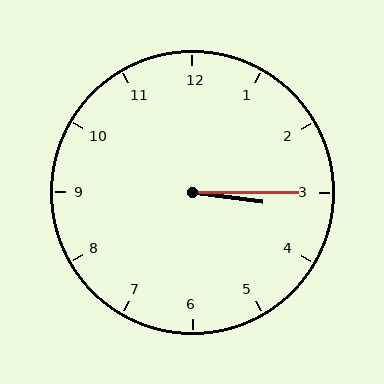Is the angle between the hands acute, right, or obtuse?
It is acute.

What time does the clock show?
3:15.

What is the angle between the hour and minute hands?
Approximately 8 degrees.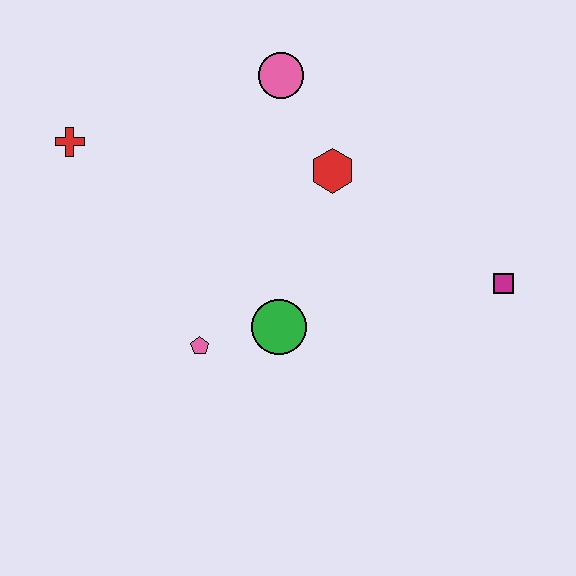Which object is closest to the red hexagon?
The pink circle is closest to the red hexagon.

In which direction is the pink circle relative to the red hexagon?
The pink circle is above the red hexagon.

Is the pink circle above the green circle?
Yes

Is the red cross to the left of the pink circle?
Yes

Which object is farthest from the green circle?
The red cross is farthest from the green circle.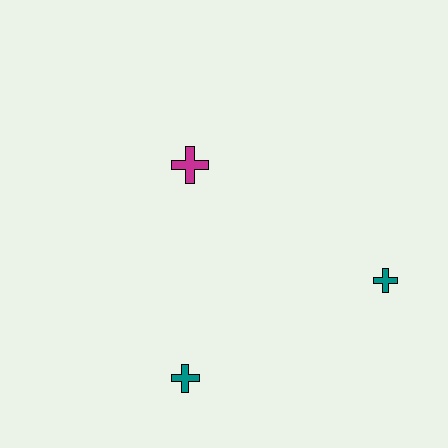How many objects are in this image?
There are 3 objects.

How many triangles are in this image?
There are no triangles.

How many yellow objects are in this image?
There are no yellow objects.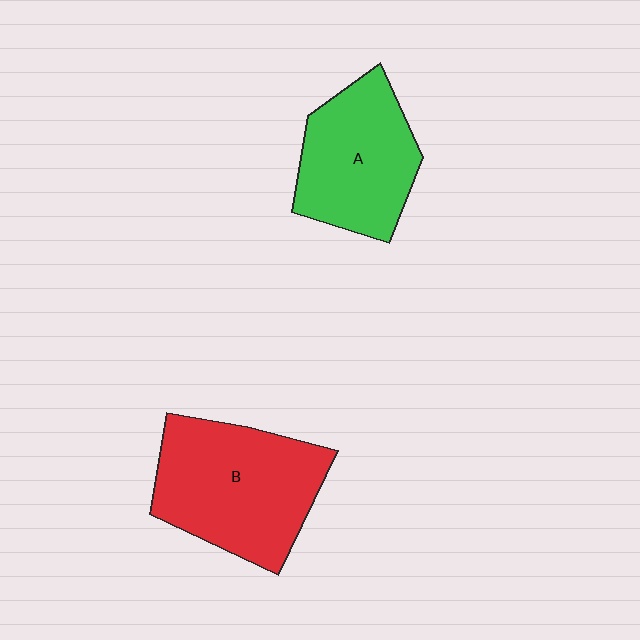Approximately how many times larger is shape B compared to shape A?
Approximately 1.3 times.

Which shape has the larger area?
Shape B (red).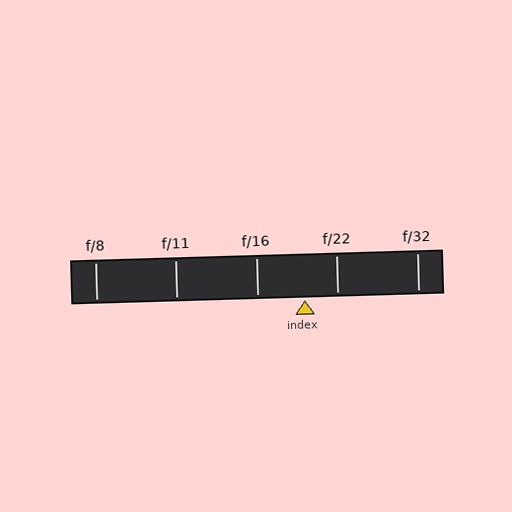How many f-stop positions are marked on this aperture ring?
There are 5 f-stop positions marked.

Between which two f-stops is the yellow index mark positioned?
The index mark is between f/16 and f/22.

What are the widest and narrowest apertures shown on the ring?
The widest aperture shown is f/8 and the narrowest is f/32.